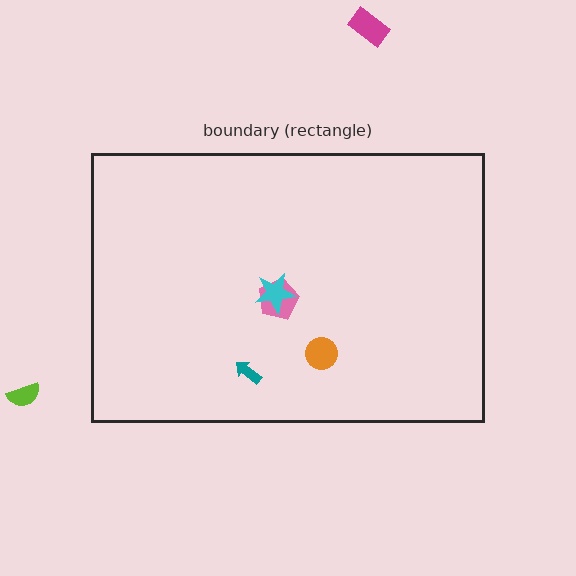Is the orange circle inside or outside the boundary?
Inside.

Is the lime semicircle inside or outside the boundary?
Outside.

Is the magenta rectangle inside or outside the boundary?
Outside.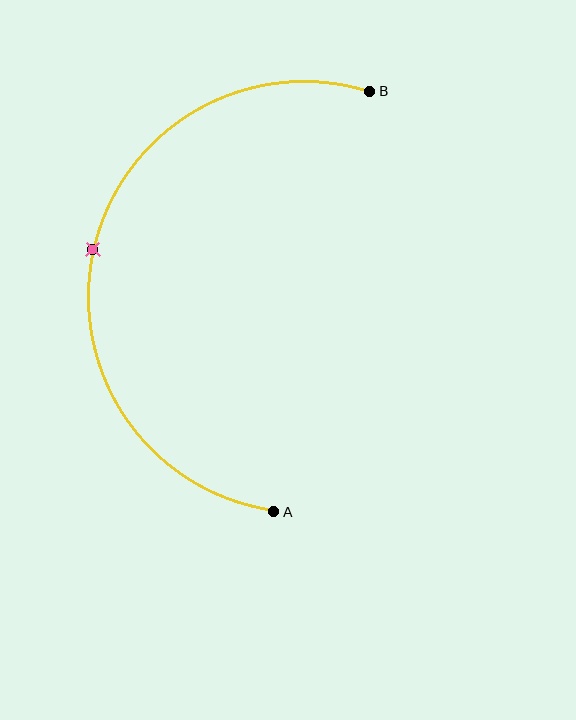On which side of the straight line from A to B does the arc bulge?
The arc bulges to the left of the straight line connecting A and B.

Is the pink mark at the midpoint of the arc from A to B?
Yes. The pink mark lies on the arc at equal arc-length from both A and B — it is the arc midpoint.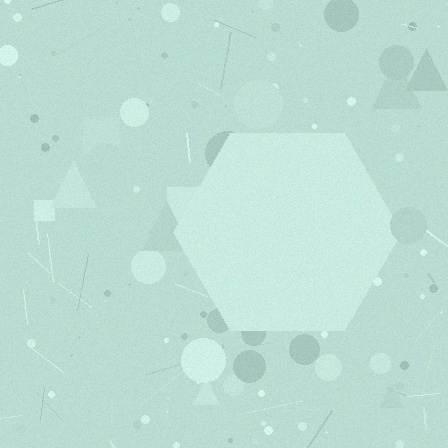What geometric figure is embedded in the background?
A hexagon is embedded in the background.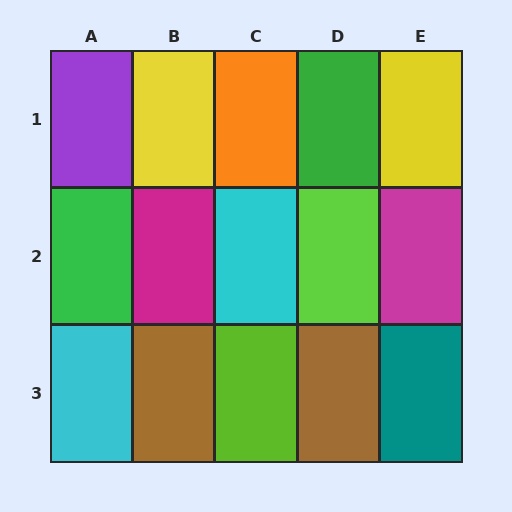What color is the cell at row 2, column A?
Green.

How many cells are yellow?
2 cells are yellow.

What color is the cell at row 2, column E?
Magenta.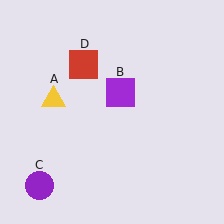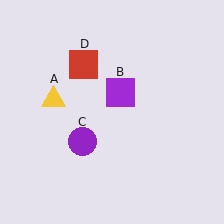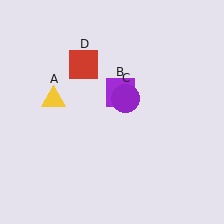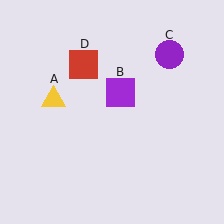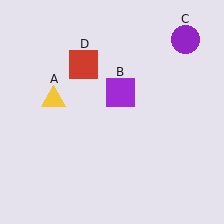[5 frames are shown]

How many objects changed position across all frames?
1 object changed position: purple circle (object C).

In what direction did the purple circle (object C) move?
The purple circle (object C) moved up and to the right.